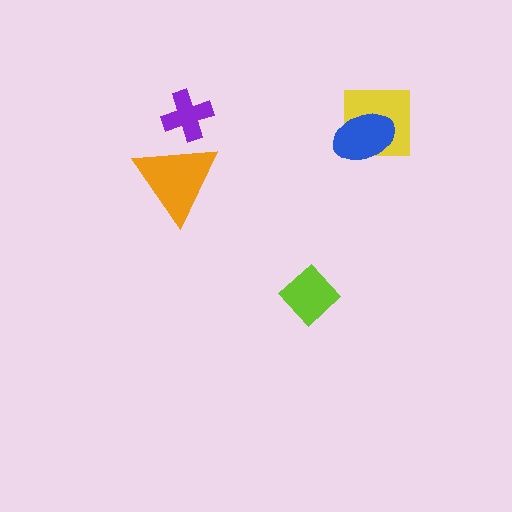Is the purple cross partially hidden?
Yes, it is partially covered by another shape.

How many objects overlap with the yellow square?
1 object overlaps with the yellow square.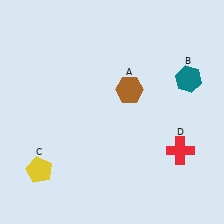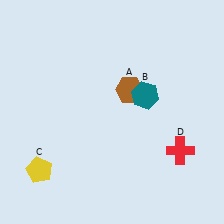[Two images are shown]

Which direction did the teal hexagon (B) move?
The teal hexagon (B) moved left.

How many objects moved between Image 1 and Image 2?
1 object moved between the two images.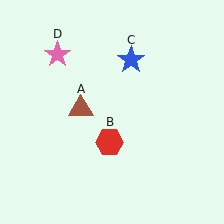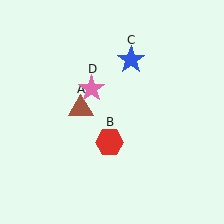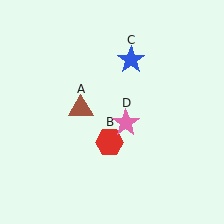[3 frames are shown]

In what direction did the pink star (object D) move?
The pink star (object D) moved down and to the right.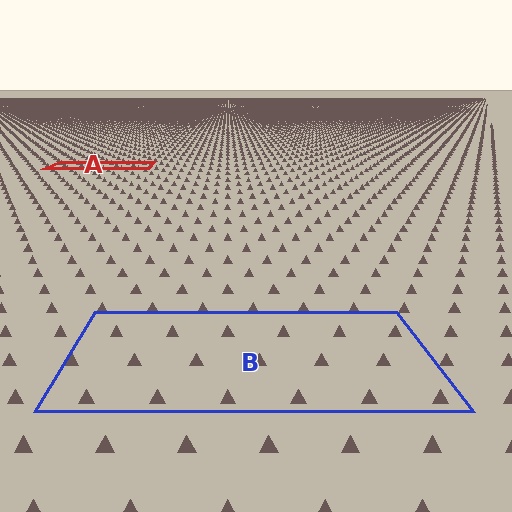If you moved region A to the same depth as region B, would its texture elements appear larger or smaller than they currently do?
They would appear larger. At a closer depth, the same texture elements are projected at a bigger on-screen size.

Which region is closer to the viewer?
Region B is closer. The texture elements there are larger and more spread out.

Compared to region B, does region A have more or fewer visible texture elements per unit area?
Region A has more texture elements per unit area — they are packed more densely because it is farther away.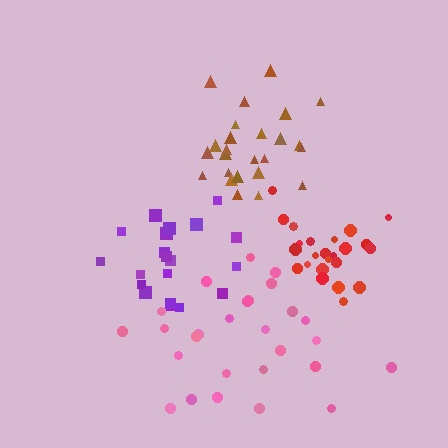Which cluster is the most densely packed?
Red.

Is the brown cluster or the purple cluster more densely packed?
Brown.